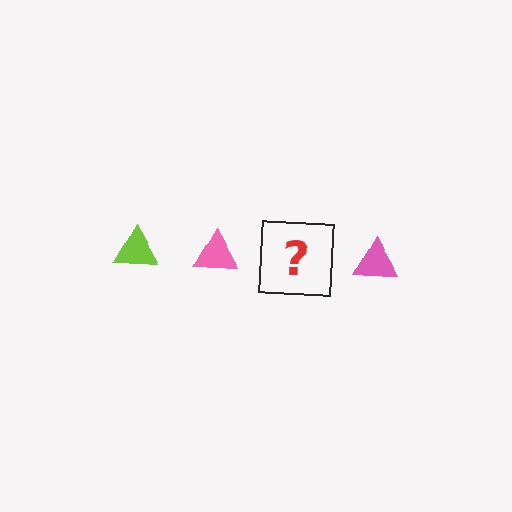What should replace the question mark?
The question mark should be replaced with a lime triangle.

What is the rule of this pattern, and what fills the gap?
The rule is that the pattern cycles through lime, pink triangles. The gap should be filled with a lime triangle.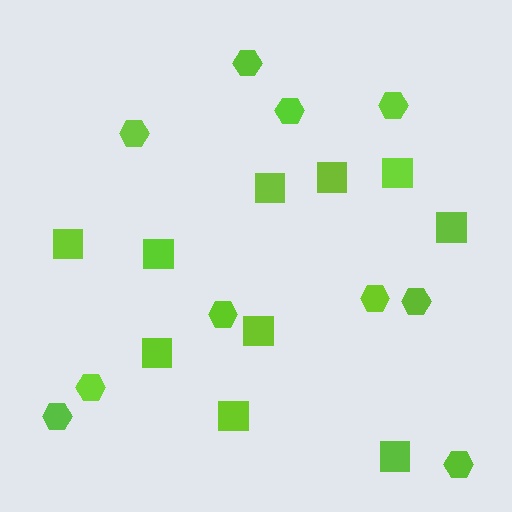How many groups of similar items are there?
There are 2 groups: one group of squares (10) and one group of hexagons (10).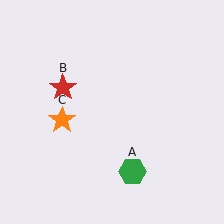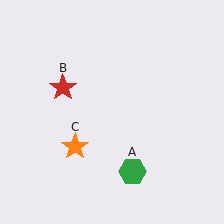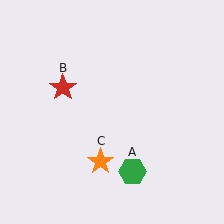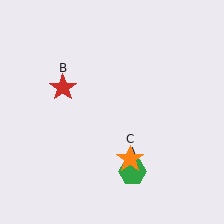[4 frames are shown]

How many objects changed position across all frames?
1 object changed position: orange star (object C).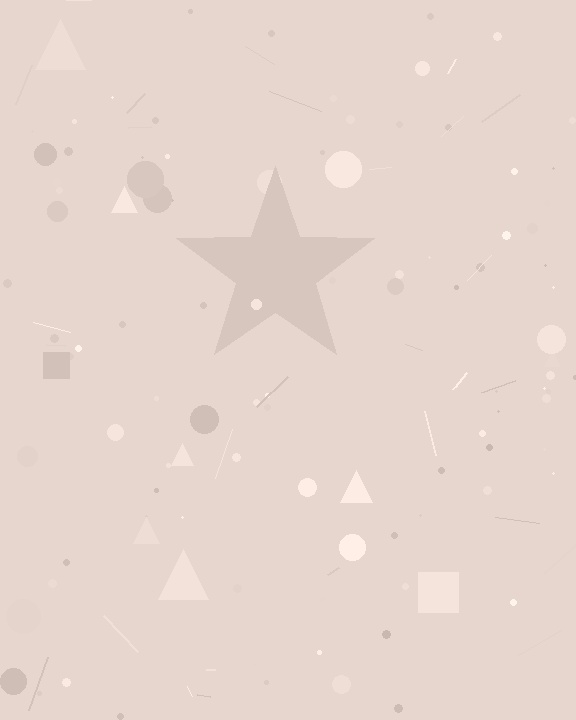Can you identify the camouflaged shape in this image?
The camouflaged shape is a star.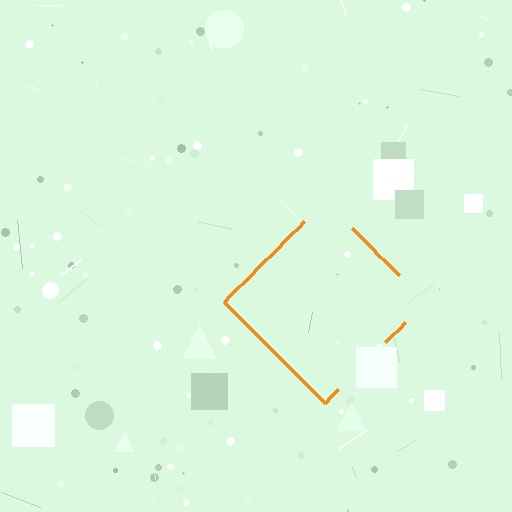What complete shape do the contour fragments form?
The contour fragments form a diamond.